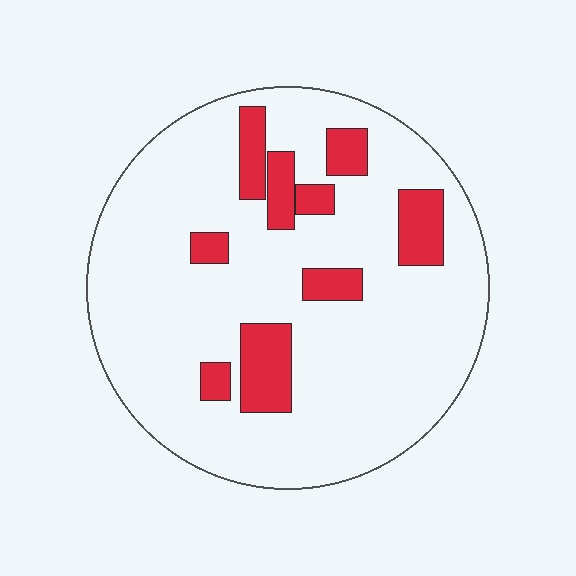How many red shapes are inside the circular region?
9.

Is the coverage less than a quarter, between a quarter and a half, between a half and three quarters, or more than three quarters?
Less than a quarter.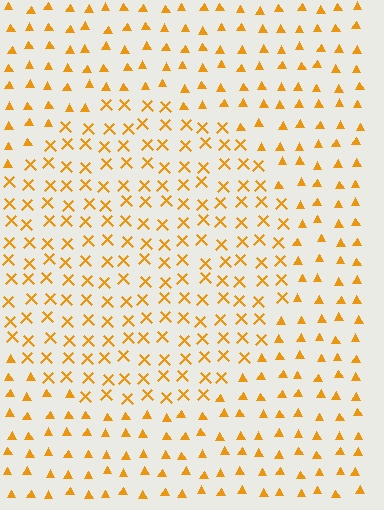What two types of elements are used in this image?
The image uses X marks inside the circle region and triangles outside it.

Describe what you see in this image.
The image is filled with small orange elements arranged in a uniform grid. A circle-shaped region contains X marks, while the surrounding area contains triangles. The boundary is defined purely by the change in element shape.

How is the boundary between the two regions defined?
The boundary is defined by a change in element shape: X marks inside vs. triangles outside. All elements share the same color and spacing.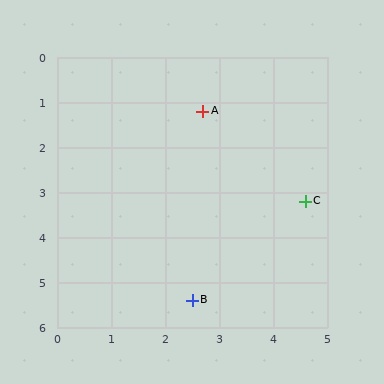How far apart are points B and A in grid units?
Points B and A are about 4.2 grid units apart.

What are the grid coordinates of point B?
Point B is at approximately (2.5, 5.4).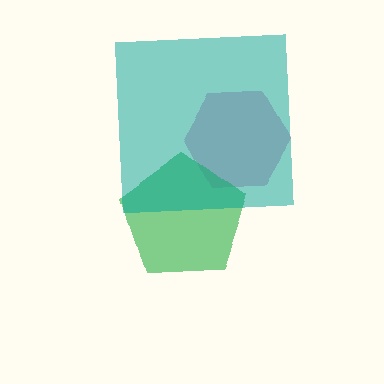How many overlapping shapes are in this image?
There are 3 overlapping shapes in the image.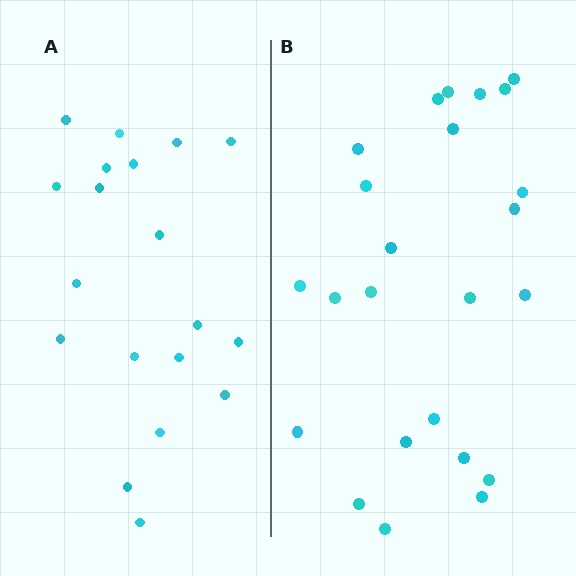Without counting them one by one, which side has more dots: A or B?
Region B (the right region) has more dots.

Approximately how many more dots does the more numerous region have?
Region B has about 5 more dots than region A.